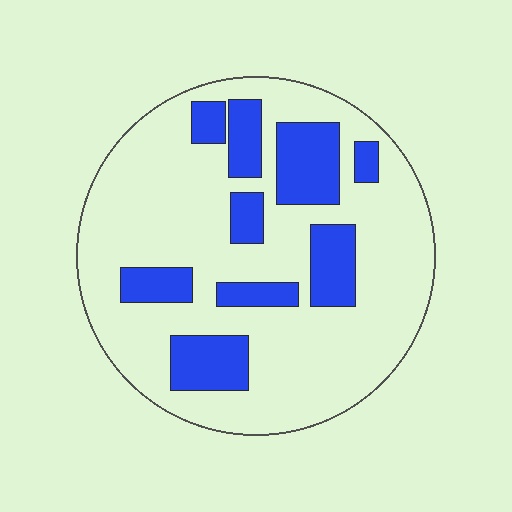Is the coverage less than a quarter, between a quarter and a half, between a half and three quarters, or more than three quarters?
Less than a quarter.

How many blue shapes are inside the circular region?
9.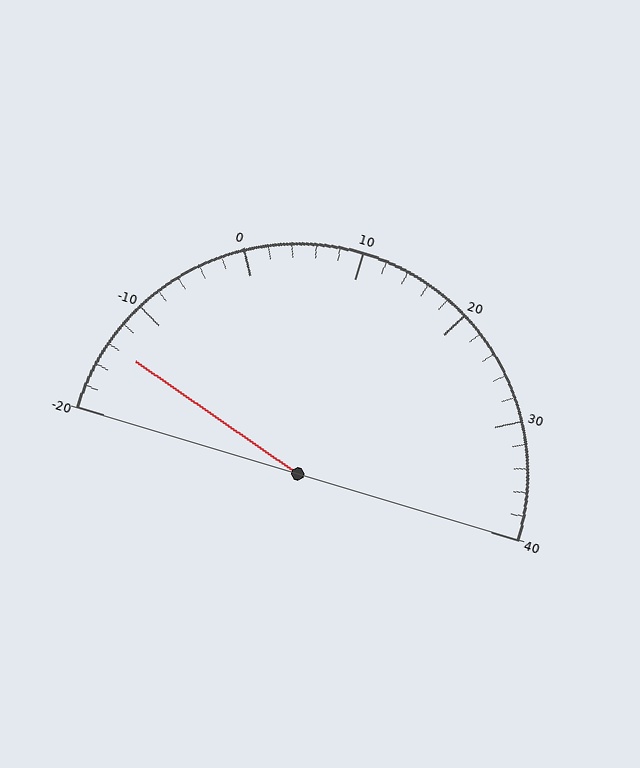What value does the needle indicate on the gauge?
The needle indicates approximately -14.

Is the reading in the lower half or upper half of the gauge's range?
The reading is in the lower half of the range (-20 to 40).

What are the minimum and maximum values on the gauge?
The gauge ranges from -20 to 40.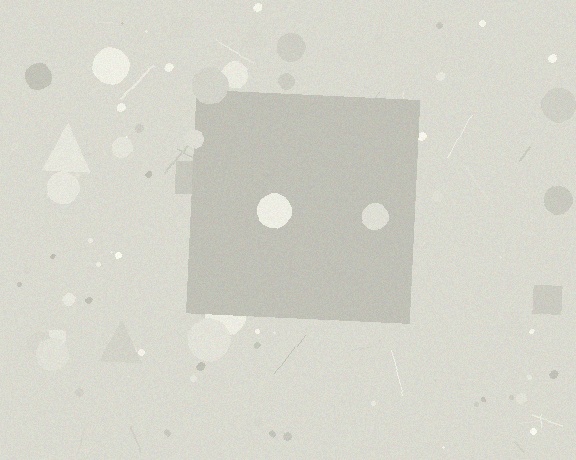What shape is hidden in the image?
A square is hidden in the image.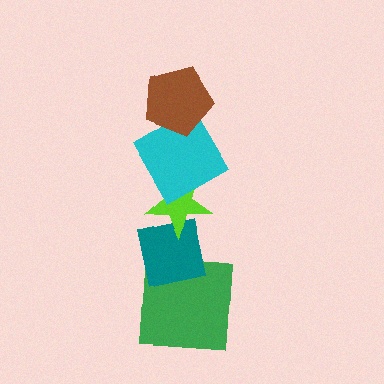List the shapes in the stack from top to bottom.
From top to bottom: the brown pentagon, the cyan diamond, the lime star, the teal square, the green square.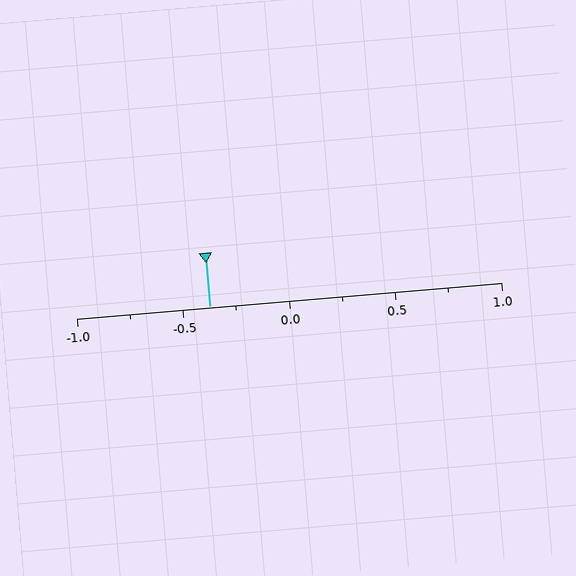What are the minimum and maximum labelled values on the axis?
The axis runs from -1.0 to 1.0.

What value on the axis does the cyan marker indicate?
The marker indicates approximately -0.38.